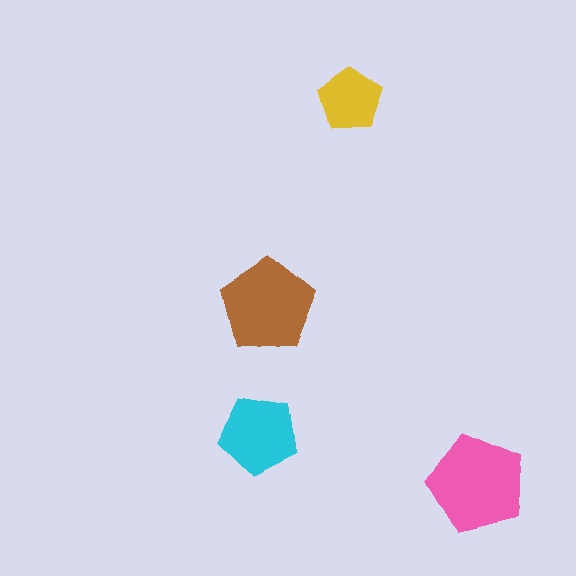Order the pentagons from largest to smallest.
the pink one, the brown one, the cyan one, the yellow one.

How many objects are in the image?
There are 4 objects in the image.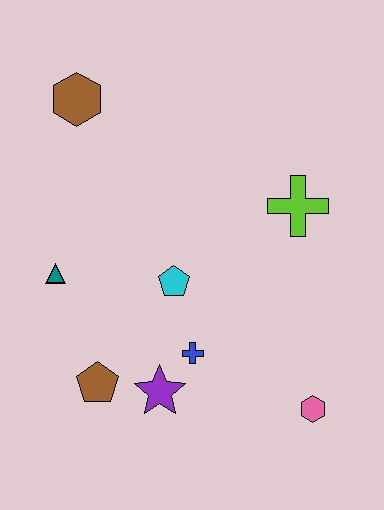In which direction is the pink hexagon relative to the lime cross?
The pink hexagon is below the lime cross.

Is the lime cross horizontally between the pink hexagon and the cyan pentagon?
Yes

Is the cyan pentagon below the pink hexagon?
No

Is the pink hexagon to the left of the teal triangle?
No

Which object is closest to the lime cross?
The cyan pentagon is closest to the lime cross.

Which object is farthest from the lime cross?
The brown pentagon is farthest from the lime cross.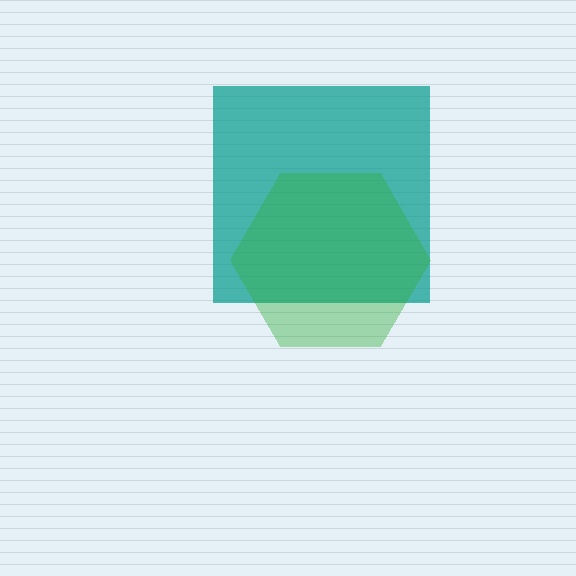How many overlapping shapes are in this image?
There are 2 overlapping shapes in the image.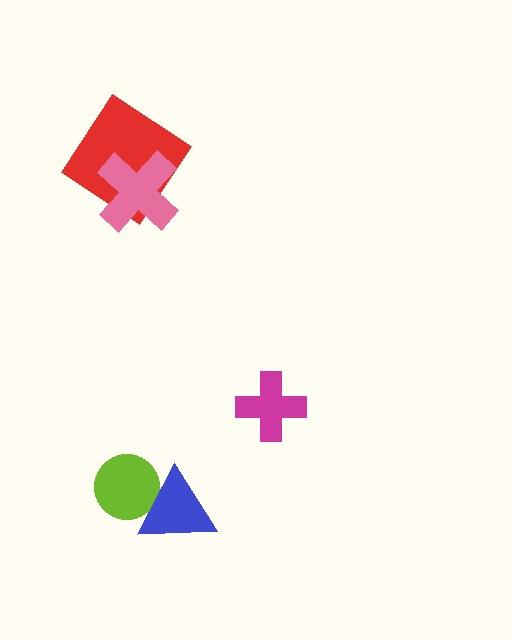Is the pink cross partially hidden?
No, no other shape covers it.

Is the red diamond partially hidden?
Yes, it is partially covered by another shape.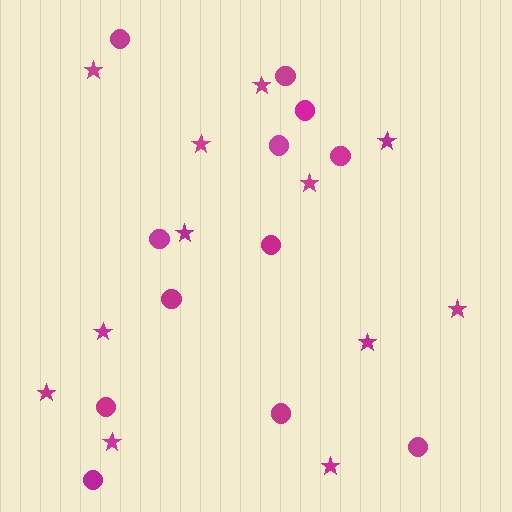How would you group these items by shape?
There are 2 groups: one group of circles (12) and one group of stars (12).